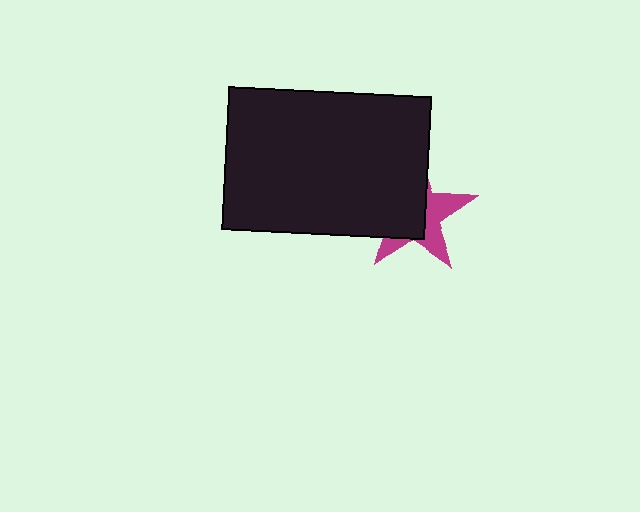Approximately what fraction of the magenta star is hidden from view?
Roughly 59% of the magenta star is hidden behind the black rectangle.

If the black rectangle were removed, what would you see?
You would see the complete magenta star.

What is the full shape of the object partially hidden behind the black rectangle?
The partially hidden object is a magenta star.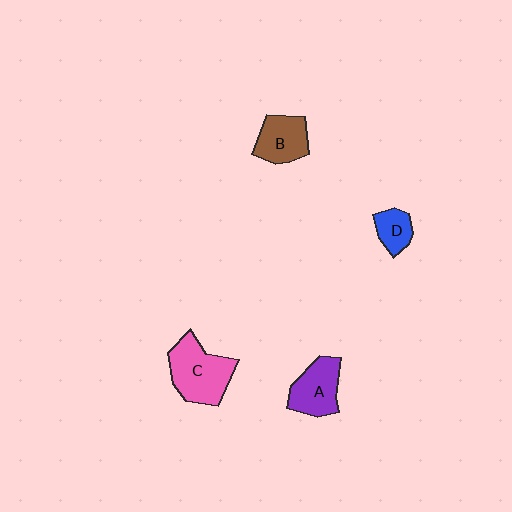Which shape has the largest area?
Shape C (pink).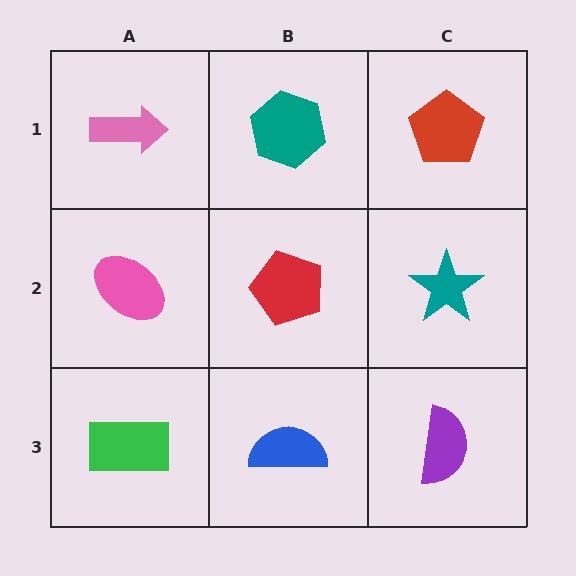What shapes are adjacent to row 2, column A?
A pink arrow (row 1, column A), a green rectangle (row 3, column A), a red pentagon (row 2, column B).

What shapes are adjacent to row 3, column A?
A pink ellipse (row 2, column A), a blue semicircle (row 3, column B).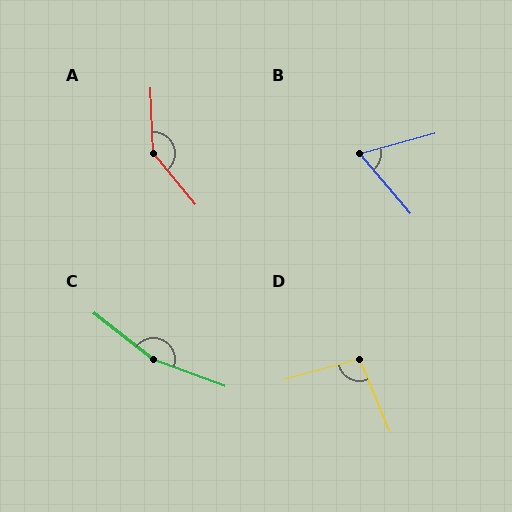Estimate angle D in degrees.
Approximately 97 degrees.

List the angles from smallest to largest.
B (65°), D (97°), A (143°), C (162°).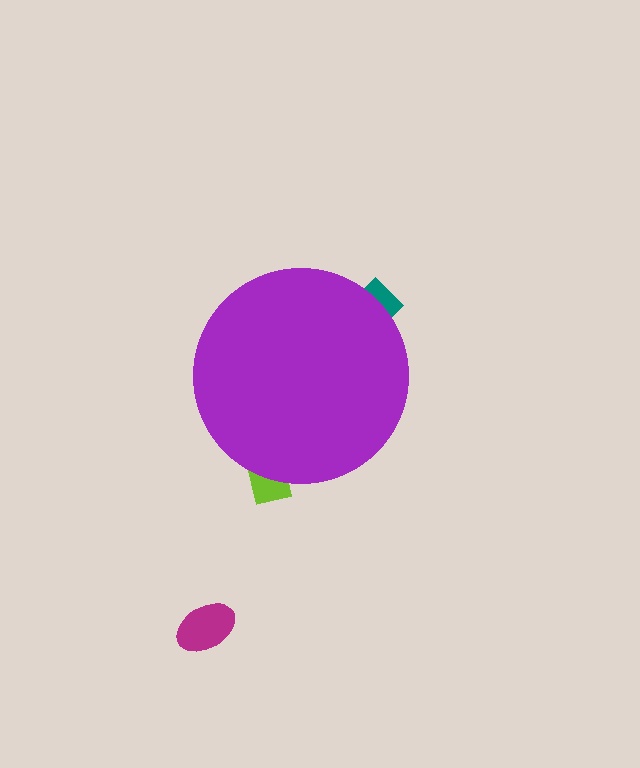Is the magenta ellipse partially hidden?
No, the magenta ellipse is fully visible.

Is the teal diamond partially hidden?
Yes, the teal diamond is partially hidden behind the purple circle.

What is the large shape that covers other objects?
A purple circle.